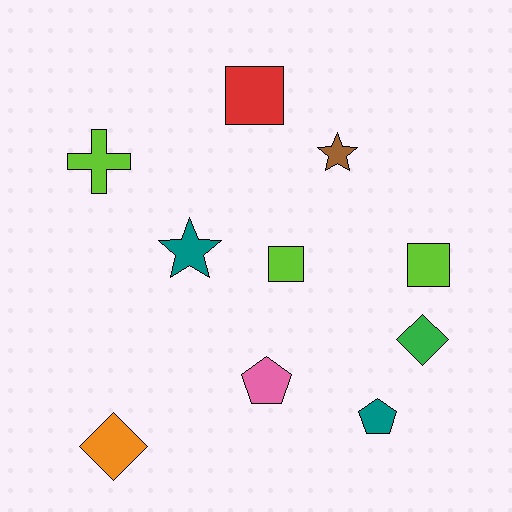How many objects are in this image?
There are 10 objects.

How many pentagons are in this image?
There are 2 pentagons.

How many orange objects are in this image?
There is 1 orange object.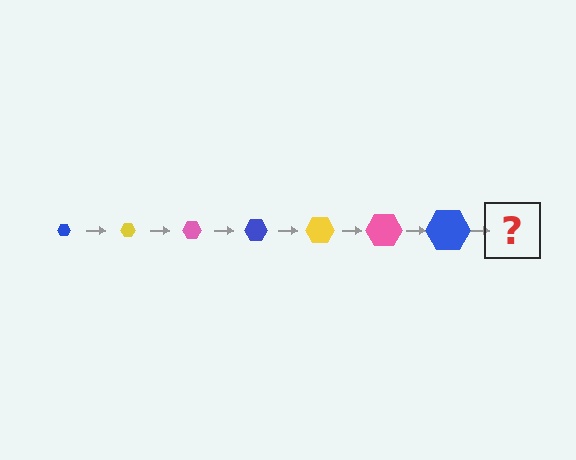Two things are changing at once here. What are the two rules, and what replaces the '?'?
The two rules are that the hexagon grows larger each step and the color cycles through blue, yellow, and pink. The '?' should be a yellow hexagon, larger than the previous one.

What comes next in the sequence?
The next element should be a yellow hexagon, larger than the previous one.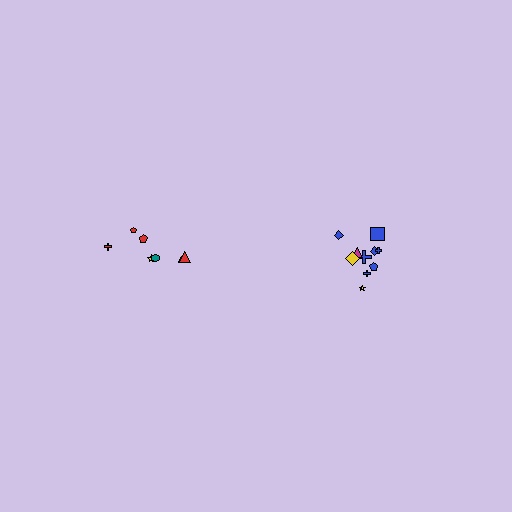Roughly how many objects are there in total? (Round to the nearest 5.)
Roughly 15 objects in total.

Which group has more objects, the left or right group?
The right group.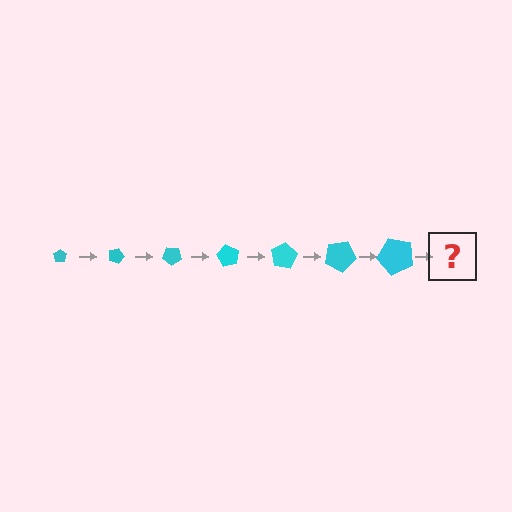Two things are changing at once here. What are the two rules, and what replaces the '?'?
The two rules are that the pentagon grows larger each step and it rotates 20 degrees each step. The '?' should be a pentagon, larger than the previous one and rotated 140 degrees from the start.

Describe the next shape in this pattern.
It should be a pentagon, larger than the previous one and rotated 140 degrees from the start.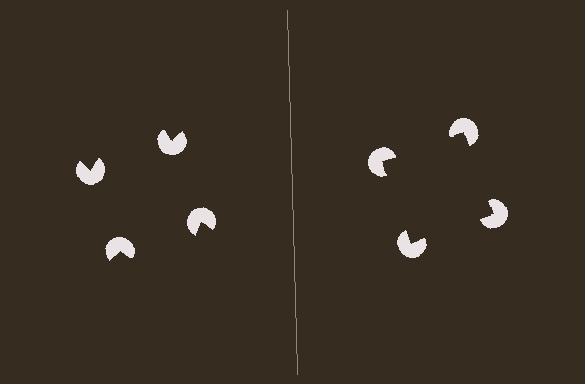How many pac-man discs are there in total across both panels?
8 — 4 on each side.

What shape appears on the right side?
An illusory square.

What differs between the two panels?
The pac-man discs are positioned identically on both sides; only the wedge orientations differ. On the right they align to a square; on the left they are misaligned.